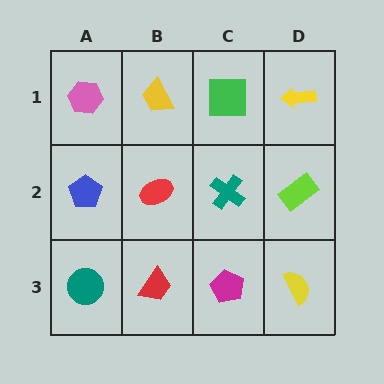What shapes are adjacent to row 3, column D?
A lime rectangle (row 2, column D), a magenta pentagon (row 3, column C).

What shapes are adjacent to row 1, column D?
A lime rectangle (row 2, column D), a green square (row 1, column C).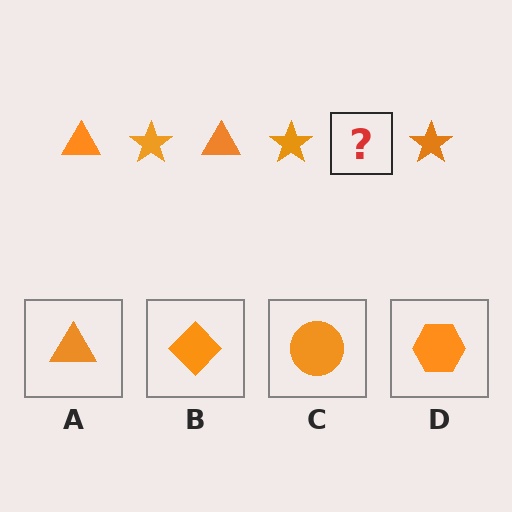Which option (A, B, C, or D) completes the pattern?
A.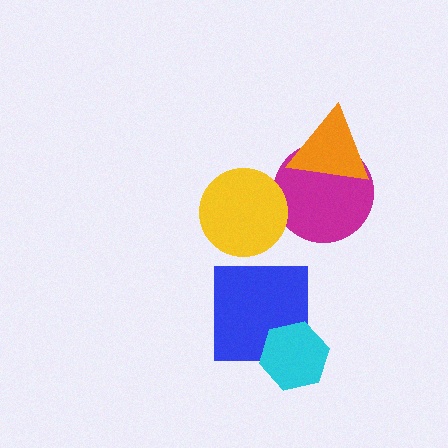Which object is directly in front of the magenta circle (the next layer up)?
The orange triangle is directly in front of the magenta circle.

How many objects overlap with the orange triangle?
1 object overlaps with the orange triangle.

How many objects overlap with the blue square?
1 object overlaps with the blue square.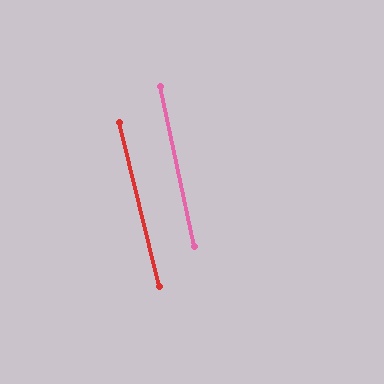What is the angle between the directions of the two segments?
Approximately 2 degrees.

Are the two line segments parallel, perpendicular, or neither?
Parallel — their directions differ by only 2.0°.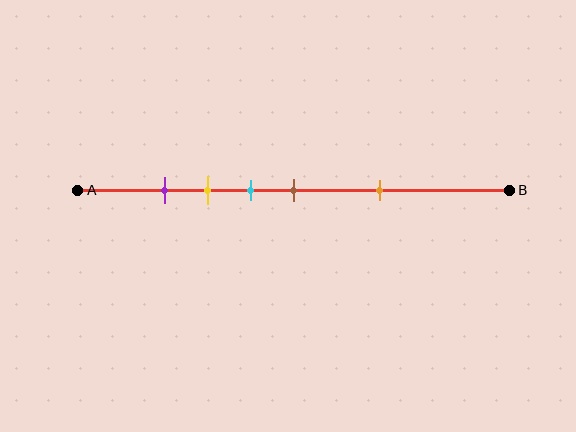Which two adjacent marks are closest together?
The purple and yellow marks are the closest adjacent pair.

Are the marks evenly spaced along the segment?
No, the marks are not evenly spaced.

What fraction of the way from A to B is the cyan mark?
The cyan mark is approximately 40% (0.4) of the way from A to B.